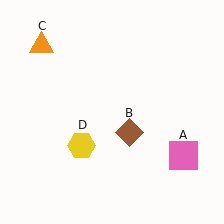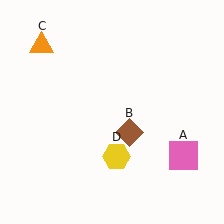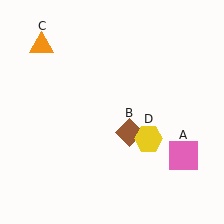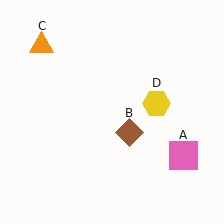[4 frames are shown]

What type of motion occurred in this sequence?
The yellow hexagon (object D) rotated counterclockwise around the center of the scene.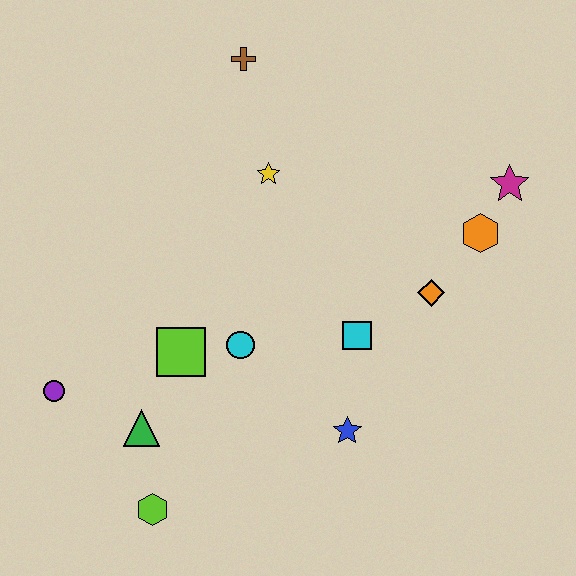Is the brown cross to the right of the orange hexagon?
No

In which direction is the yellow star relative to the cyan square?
The yellow star is above the cyan square.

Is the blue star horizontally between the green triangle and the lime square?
No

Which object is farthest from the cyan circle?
The magenta star is farthest from the cyan circle.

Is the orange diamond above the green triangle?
Yes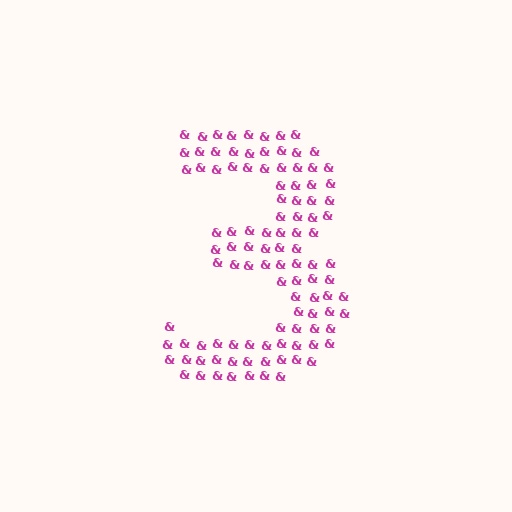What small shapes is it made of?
It is made of small ampersands.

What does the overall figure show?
The overall figure shows the digit 3.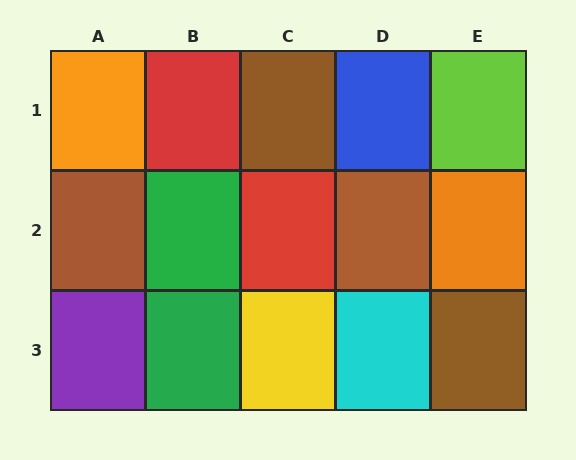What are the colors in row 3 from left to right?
Purple, green, yellow, cyan, brown.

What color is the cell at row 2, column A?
Brown.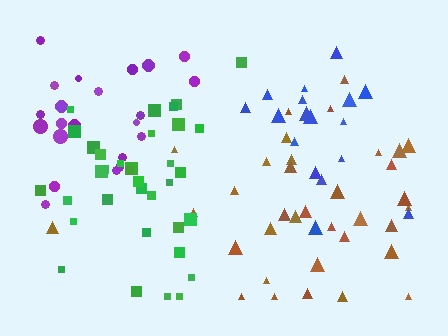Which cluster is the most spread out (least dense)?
Brown.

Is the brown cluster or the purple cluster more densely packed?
Purple.